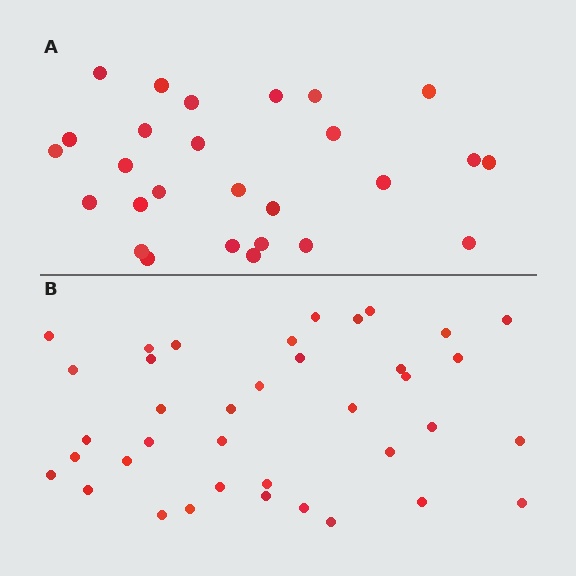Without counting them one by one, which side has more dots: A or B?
Region B (the bottom region) has more dots.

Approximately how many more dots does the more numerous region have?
Region B has roughly 12 or so more dots than region A.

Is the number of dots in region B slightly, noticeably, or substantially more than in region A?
Region B has noticeably more, but not dramatically so. The ratio is roughly 1.4 to 1.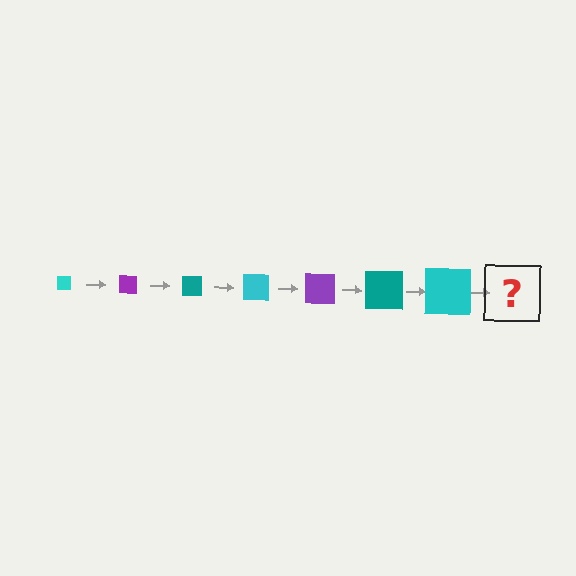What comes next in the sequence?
The next element should be a purple square, larger than the previous one.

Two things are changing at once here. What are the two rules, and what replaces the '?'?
The two rules are that the square grows larger each step and the color cycles through cyan, purple, and teal. The '?' should be a purple square, larger than the previous one.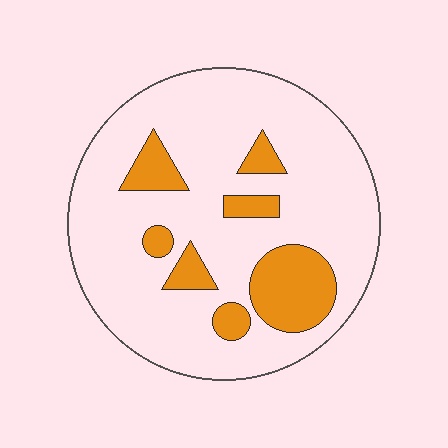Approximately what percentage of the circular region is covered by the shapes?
Approximately 20%.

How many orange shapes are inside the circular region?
7.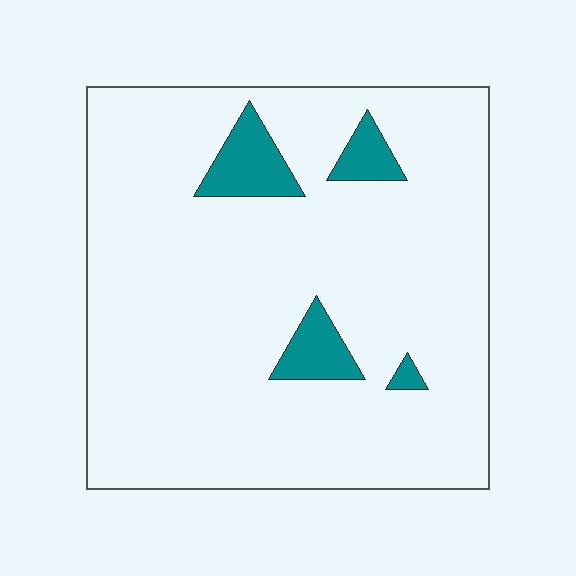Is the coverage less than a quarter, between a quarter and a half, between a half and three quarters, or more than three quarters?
Less than a quarter.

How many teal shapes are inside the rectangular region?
4.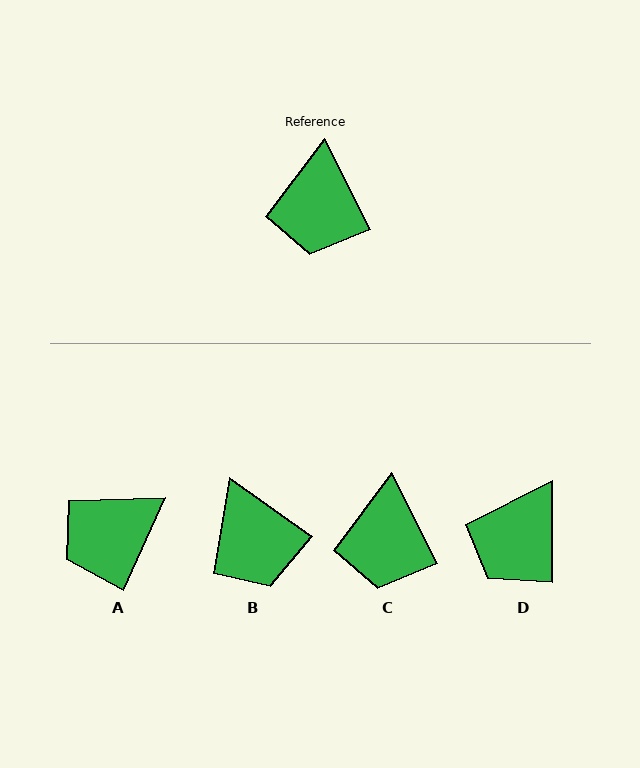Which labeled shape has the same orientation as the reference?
C.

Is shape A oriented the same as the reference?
No, it is off by about 51 degrees.